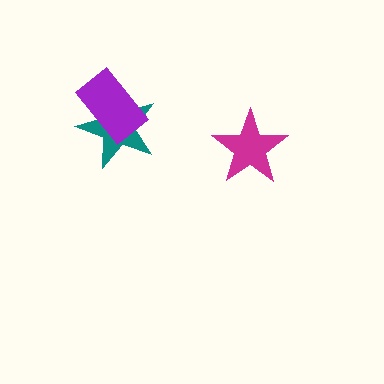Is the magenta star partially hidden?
No, no other shape covers it.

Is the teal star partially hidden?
Yes, it is partially covered by another shape.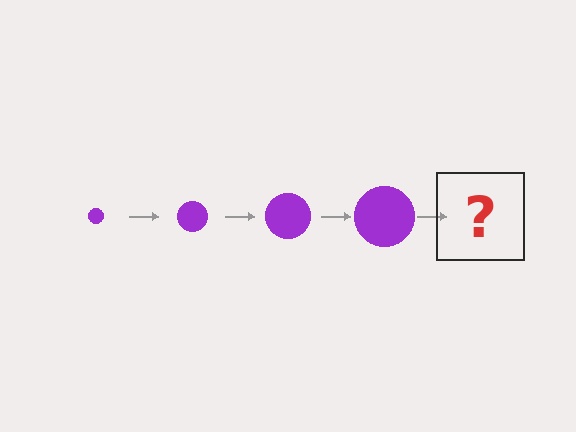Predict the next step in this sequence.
The next step is a purple circle, larger than the previous one.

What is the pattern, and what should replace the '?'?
The pattern is that the circle gets progressively larger each step. The '?' should be a purple circle, larger than the previous one.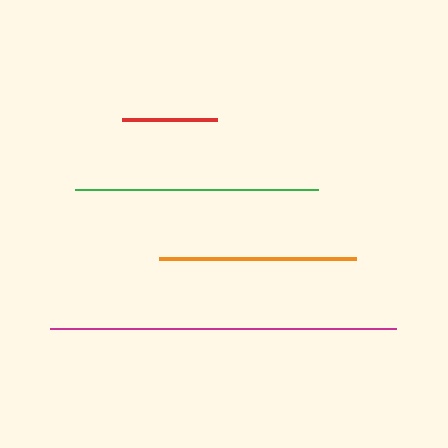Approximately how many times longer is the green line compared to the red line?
The green line is approximately 2.6 times the length of the red line.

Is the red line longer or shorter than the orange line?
The orange line is longer than the red line.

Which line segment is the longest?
The magenta line is the longest at approximately 346 pixels.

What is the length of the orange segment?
The orange segment is approximately 197 pixels long.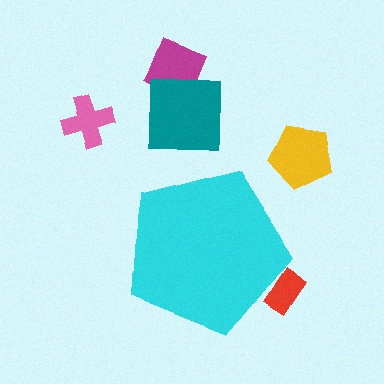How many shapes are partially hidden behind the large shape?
1 shape is partially hidden.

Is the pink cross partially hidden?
No, the pink cross is fully visible.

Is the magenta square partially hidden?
No, the magenta square is fully visible.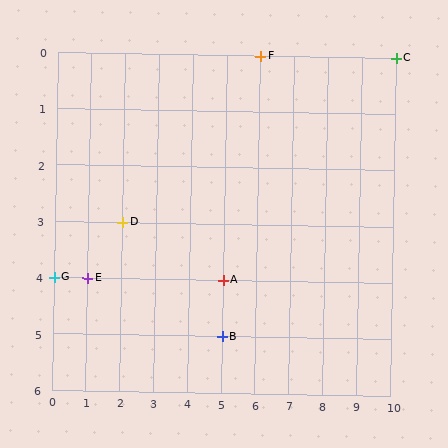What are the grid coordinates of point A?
Point A is at grid coordinates (5, 4).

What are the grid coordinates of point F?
Point F is at grid coordinates (6, 0).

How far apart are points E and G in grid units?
Points E and G are 1 column apart.